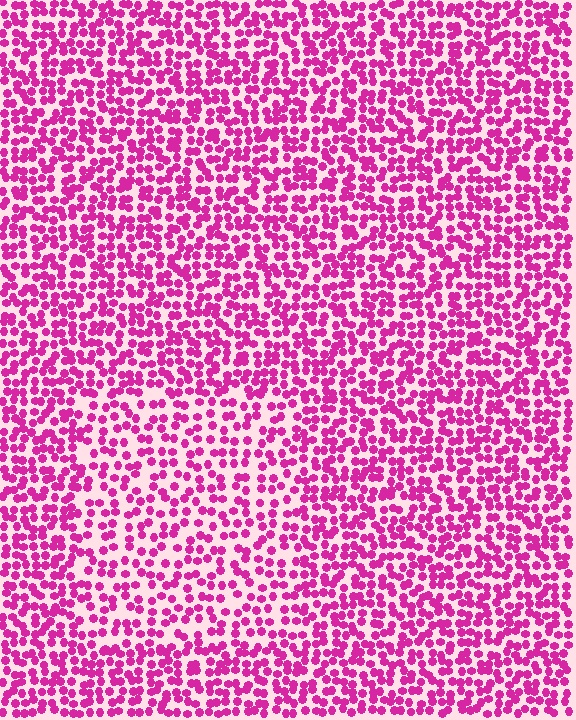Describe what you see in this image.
The image contains small magenta elements arranged at two different densities. A rectangle-shaped region is visible where the elements are less densely packed than the surrounding area.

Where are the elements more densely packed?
The elements are more densely packed outside the rectangle boundary.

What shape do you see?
I see a rectangle.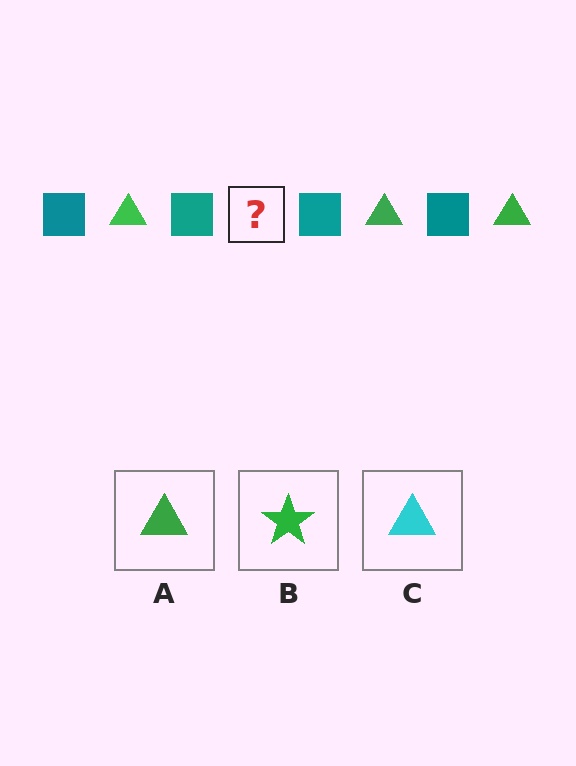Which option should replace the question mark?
Option A.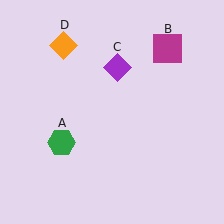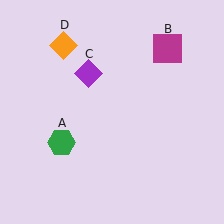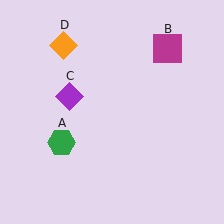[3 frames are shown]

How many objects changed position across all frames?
1 object changed position: purple diamond (object C).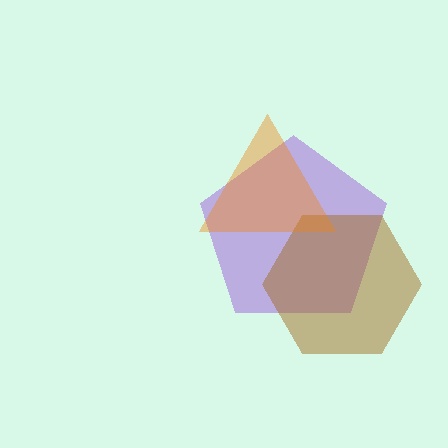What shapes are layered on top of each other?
The layered shapes are: a purple pentagon, a brown hexagon, an orange triangle.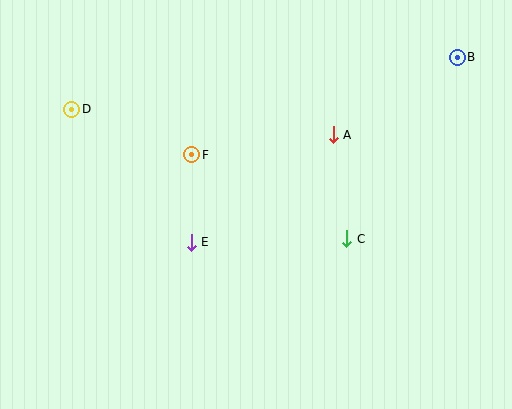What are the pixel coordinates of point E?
Point E is at (191, 242).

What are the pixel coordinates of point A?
Point A is at (333, 135).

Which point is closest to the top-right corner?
Point B is closest to the top-right corner.